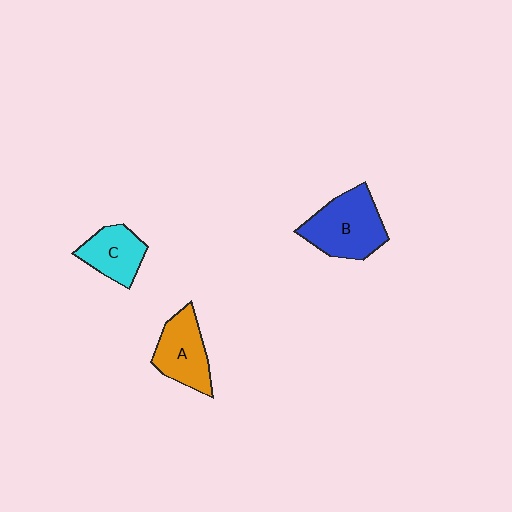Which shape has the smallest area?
Shape C (cyan).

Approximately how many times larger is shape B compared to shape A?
Approximately 1.3 times.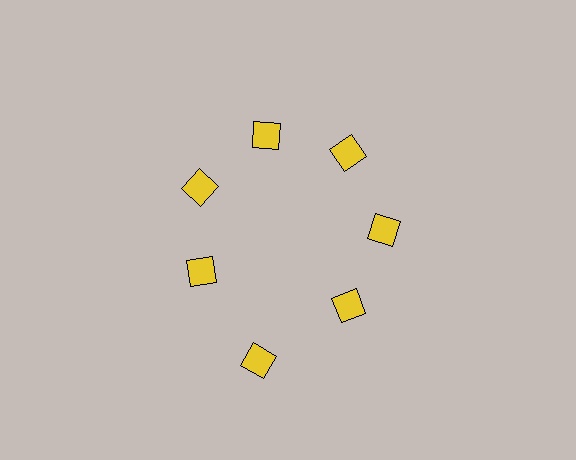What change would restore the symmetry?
The symmetry would be restored by moving it inward, back onto the ring so that all 7 diamonds sit at equal angles and equal distance from the center.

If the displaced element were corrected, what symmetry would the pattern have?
It would have 7-fold rotational symmetry — the pattern would map onto itself every 51 degrees.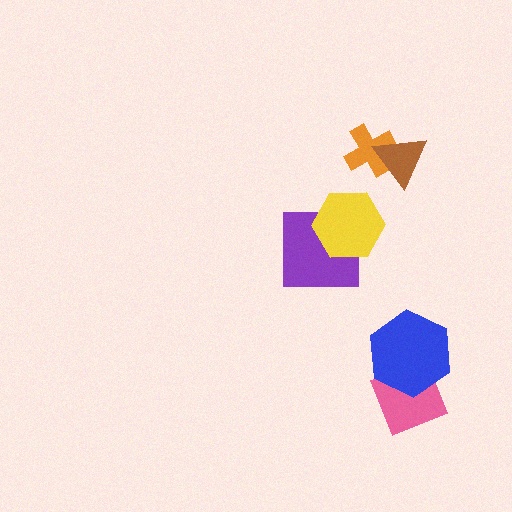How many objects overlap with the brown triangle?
1 object overlaps with the brown triangle.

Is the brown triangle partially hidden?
No, no other shape covers it.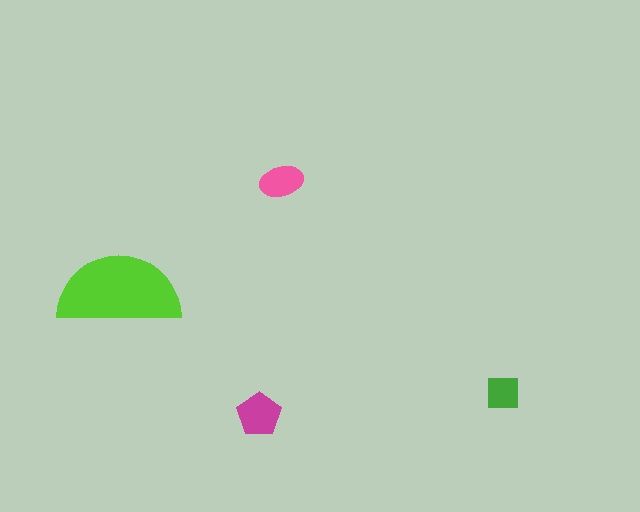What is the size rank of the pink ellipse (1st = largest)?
3rd.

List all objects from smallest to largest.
The green square, the pink ellipse, the magenta pentagon, the lime semicircle.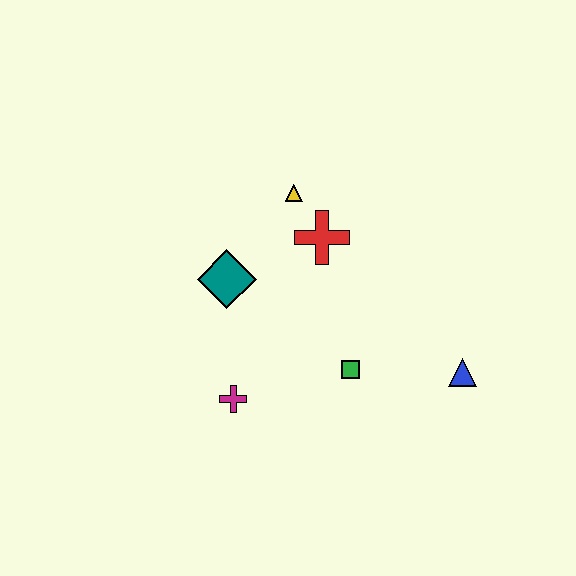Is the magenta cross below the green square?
Yes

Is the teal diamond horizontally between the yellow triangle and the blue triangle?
No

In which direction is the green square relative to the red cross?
The green square is below the red cross.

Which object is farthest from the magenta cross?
The blue triangle is farthest from the magenta cross.